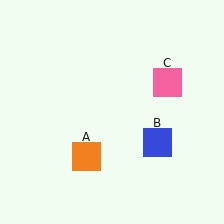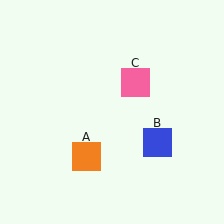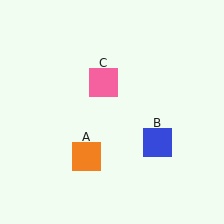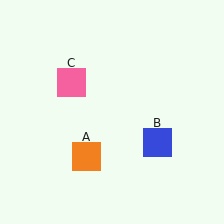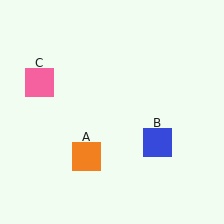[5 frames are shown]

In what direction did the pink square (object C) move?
The pink square (object C) moved left.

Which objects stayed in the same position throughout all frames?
Orange square (object A) and blue square (object B) remained stationary.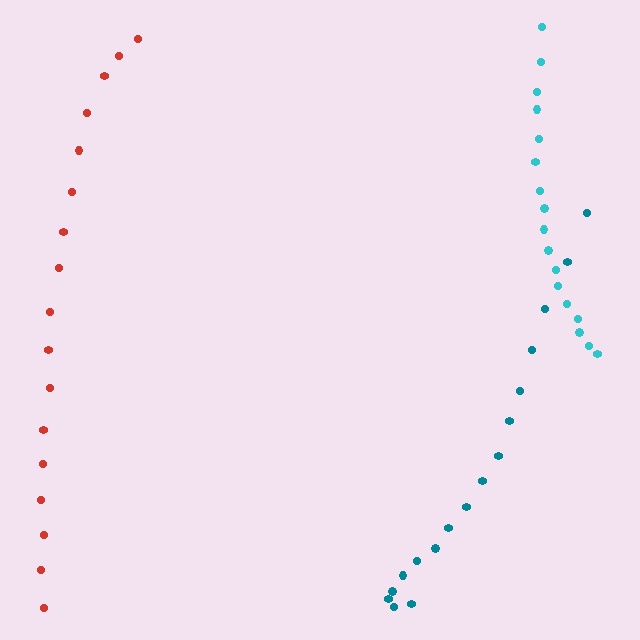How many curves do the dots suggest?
There are 3 distinct paths.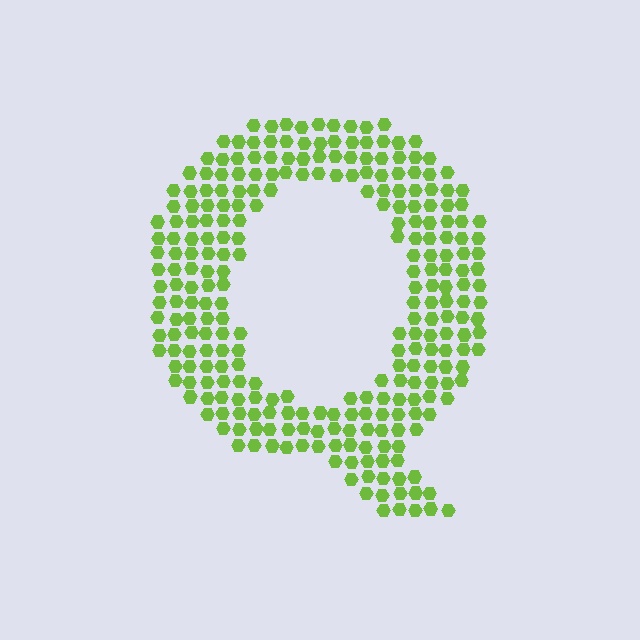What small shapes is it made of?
It is made of small hexagons.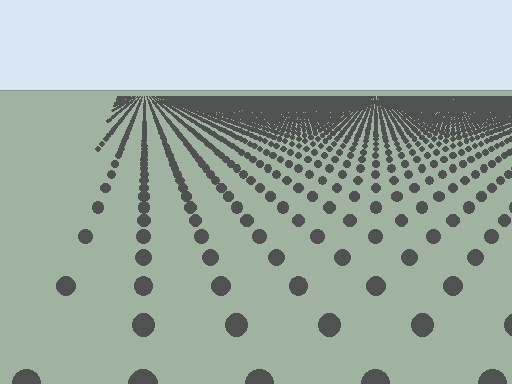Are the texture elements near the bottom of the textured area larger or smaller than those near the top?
Larger. Near the bottom, elements are closer to the viewer and appear at a bigger on-screen size.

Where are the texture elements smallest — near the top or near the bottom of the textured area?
Near the top.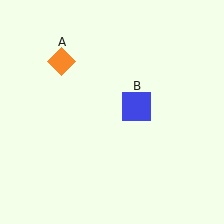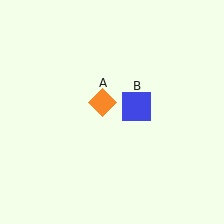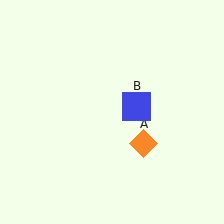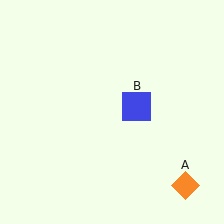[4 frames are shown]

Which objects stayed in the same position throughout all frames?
Blue square (object B) remained stationary.